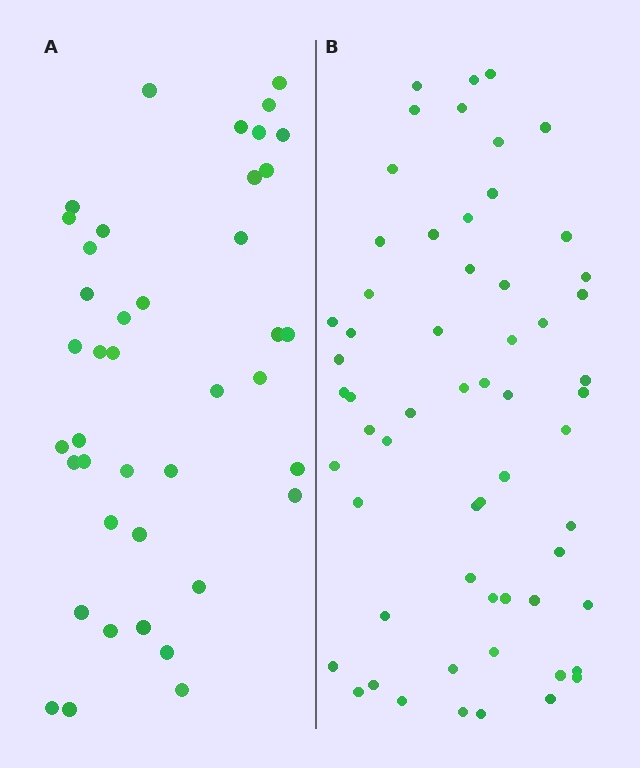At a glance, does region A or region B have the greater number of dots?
Region B (the right region) has more dots.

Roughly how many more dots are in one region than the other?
Region B has approximately 20 more dots than region A.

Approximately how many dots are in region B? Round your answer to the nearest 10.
About 60 dots.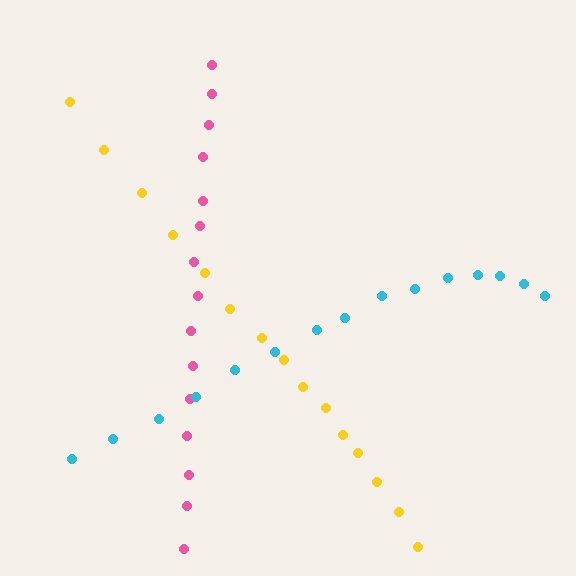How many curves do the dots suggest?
There are 3 distinct paths.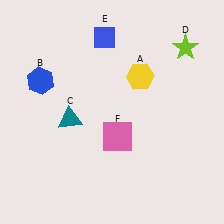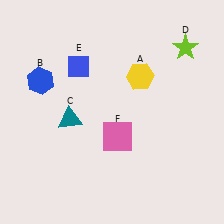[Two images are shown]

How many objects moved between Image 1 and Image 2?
1 object moved between the two images.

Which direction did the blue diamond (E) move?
The blue diamond (E) moved down.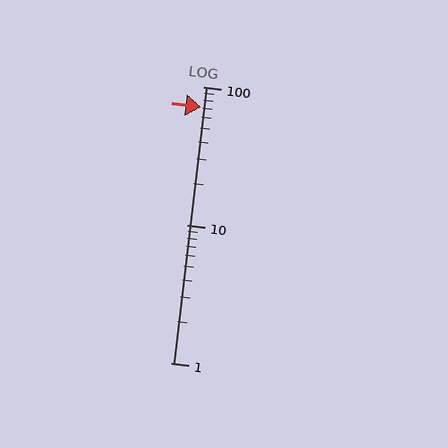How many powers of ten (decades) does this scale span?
The scale spans 2 decades, from 1 to 100.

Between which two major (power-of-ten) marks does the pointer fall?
The pointer is between 10 and 100.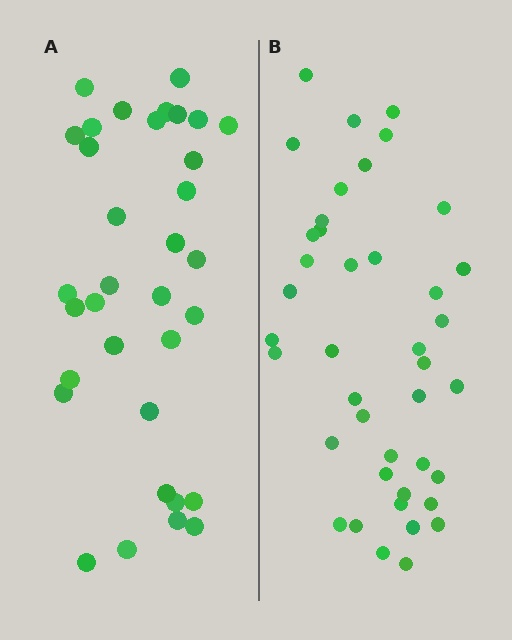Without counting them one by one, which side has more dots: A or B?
Region B (the right region) has more dots.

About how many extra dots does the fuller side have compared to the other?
Region B has roughly 8 or so more dots than region A.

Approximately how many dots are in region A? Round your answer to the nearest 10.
About 30 dots. (The exact count is 34, which rounds to 30.)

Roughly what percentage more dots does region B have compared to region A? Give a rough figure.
About 20% more.